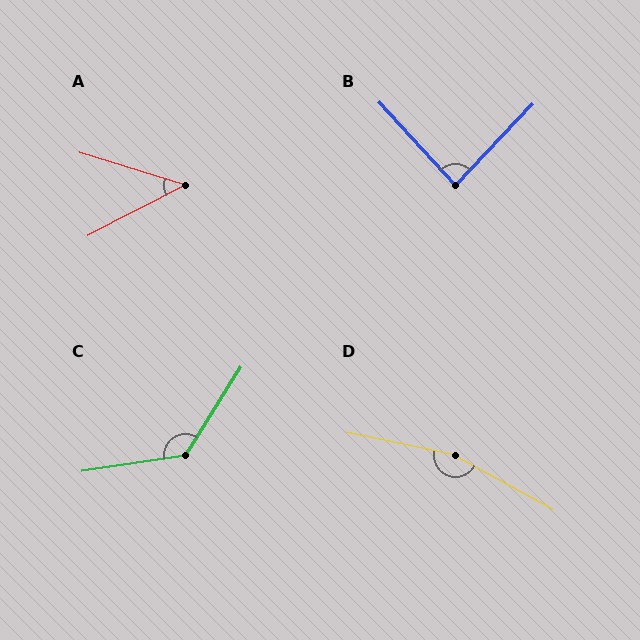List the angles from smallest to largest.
A (45°), B (86°), C (130°), D (163°).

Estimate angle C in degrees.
Approximately 130 degrees.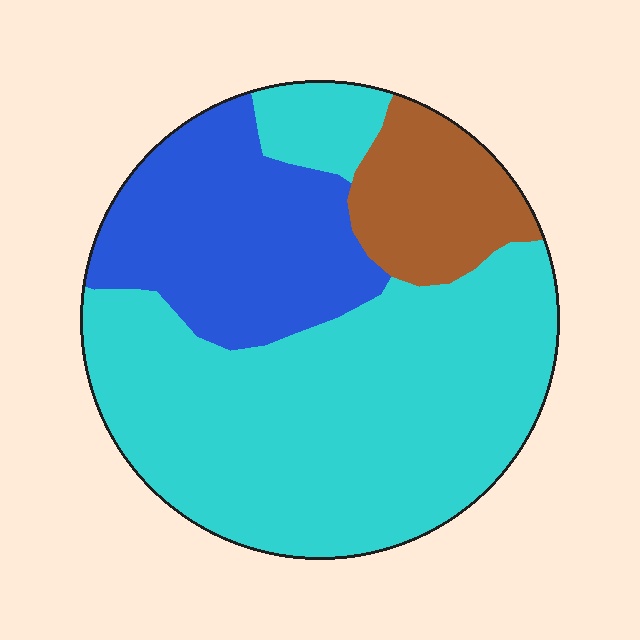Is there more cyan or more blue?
Cyan.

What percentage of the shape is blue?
Blue covers about 25% of the shape.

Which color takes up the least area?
Brown, at roughly 15%.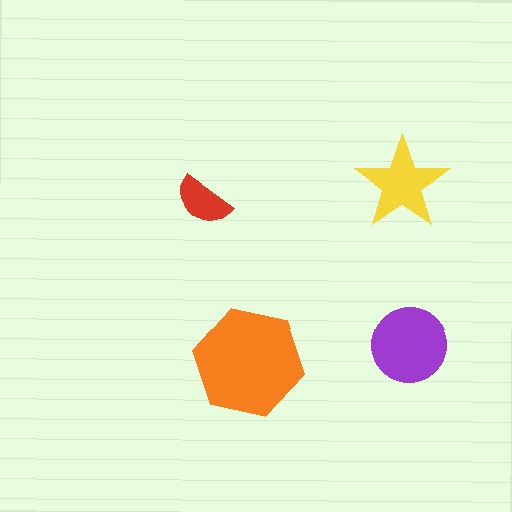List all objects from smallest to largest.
The red semicircle, the yellow star, the purple circle, the orange hexagon.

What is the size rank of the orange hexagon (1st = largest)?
1st.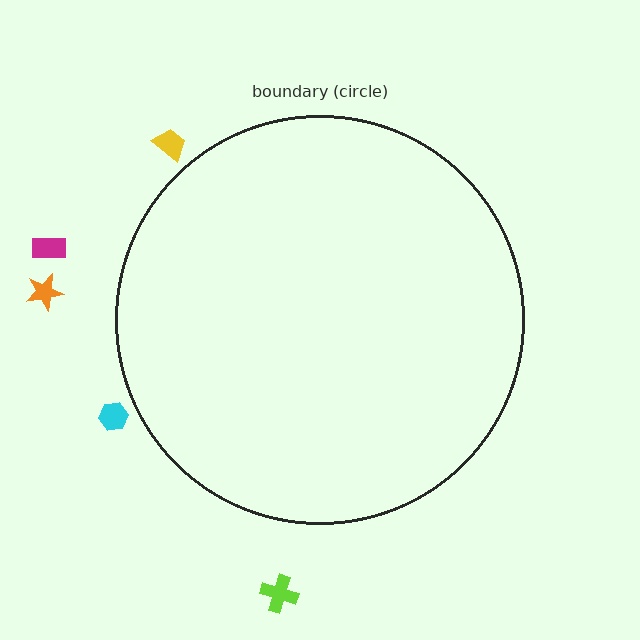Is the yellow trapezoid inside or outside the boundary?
Outside.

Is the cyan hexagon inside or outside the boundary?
Outside.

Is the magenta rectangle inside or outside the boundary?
Outside.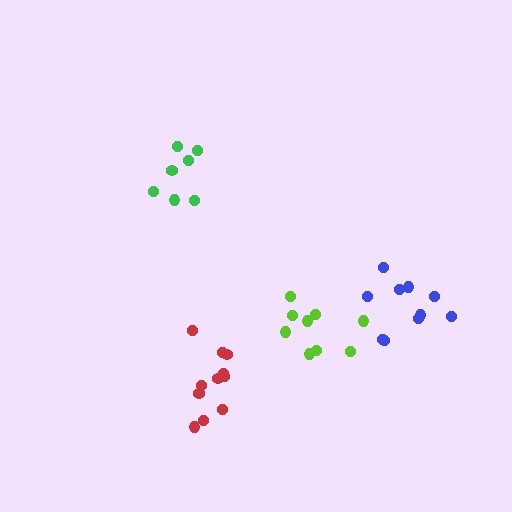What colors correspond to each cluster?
The clusters are colored: green, blue, red, lime.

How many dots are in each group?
Group 1: 7 dots, Group 2: 10 dots, Group 3: 11 dots, Group 4: 9 dots (37 total).